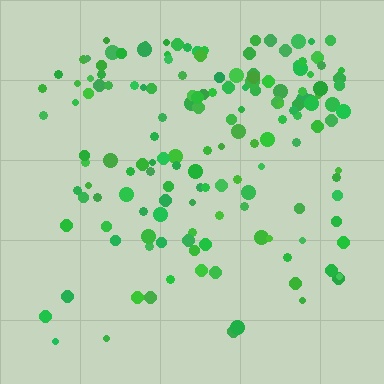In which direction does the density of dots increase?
From bottom to top, with the top side densest.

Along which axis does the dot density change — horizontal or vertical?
Vertical.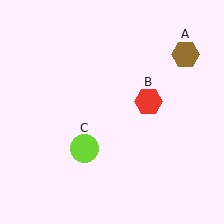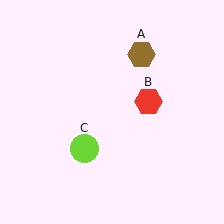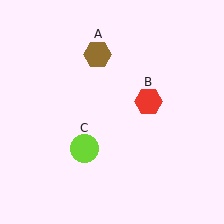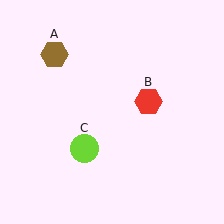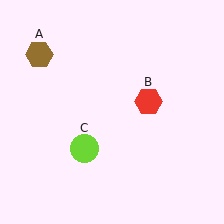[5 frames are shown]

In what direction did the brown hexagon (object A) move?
The brown hexagon (object A) moved left.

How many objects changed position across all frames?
1 object changed position: brown hexagon (object A).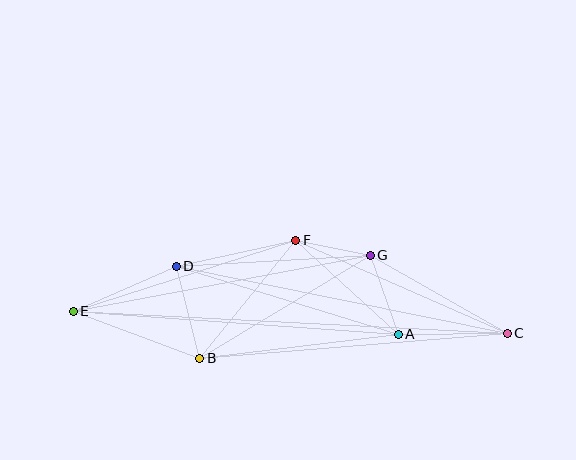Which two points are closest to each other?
Points F and G are closest to each other.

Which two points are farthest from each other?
Points C and E are farthest from each other.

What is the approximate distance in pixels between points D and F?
The distance between D and F is approximately 122 pixels.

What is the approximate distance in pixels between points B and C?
The distance between B and C is approximately 309 pixels.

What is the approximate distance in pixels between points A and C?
The distance between A and C is approximately 109 pixels.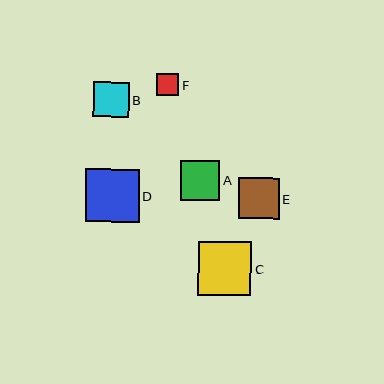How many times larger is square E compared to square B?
Square E is approximately 1.2 times the size of square B.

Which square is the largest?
Square C is the largest with a size of approximately 53 pixels.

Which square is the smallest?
Square F is the smallest with a size of approximately 22 pixels.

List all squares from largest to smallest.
From largest to smallest: C, D, E, A, B, F.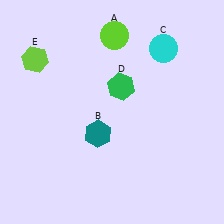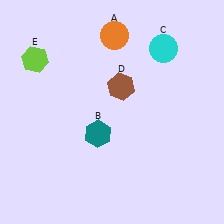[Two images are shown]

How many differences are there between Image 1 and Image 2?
There are 2 differences between the two images.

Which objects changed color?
A changed from lime to orange. D changed from green to brown.